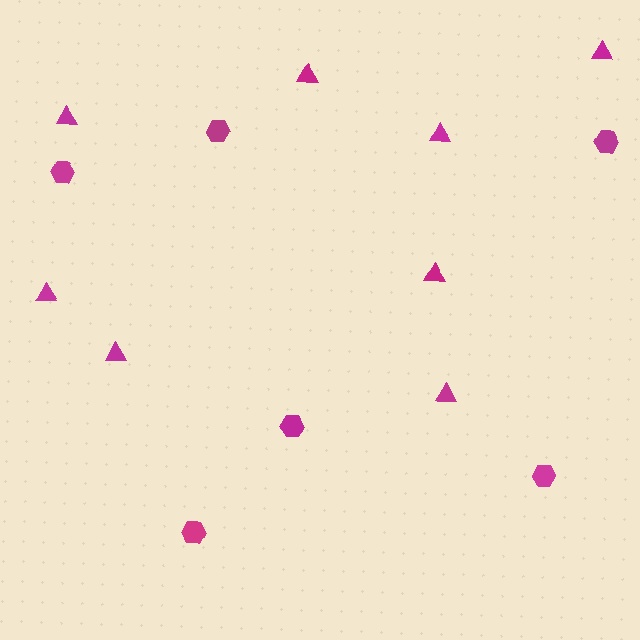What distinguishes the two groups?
There are 2 groups: one group of hexagons (6) and one group of triangles (8).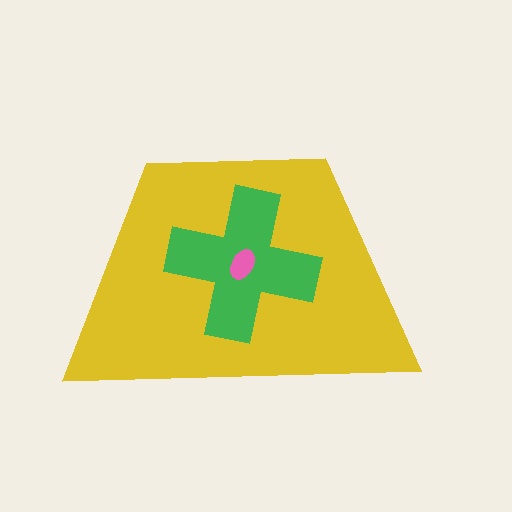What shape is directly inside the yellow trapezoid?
The green cross.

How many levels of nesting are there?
3.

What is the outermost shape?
The yellow trapezoid.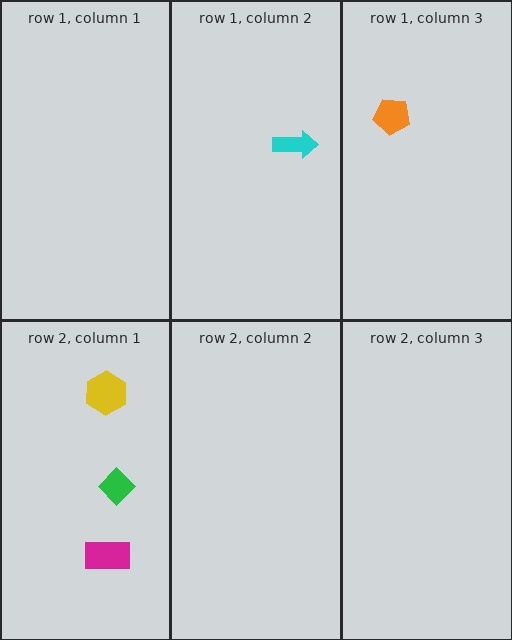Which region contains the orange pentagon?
The row 1, column 3 region.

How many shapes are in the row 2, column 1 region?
3.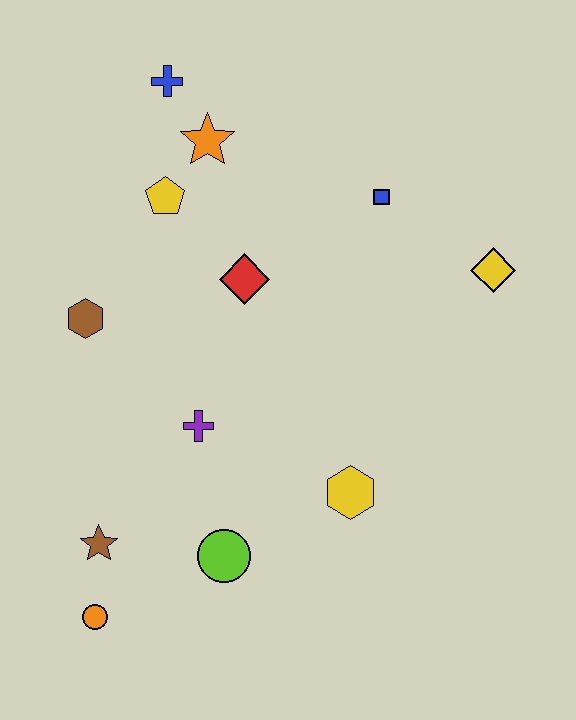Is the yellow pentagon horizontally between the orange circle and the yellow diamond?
Yes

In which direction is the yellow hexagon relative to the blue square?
The yellow hexagon is below the blue square.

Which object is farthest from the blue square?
The orange circle is farthest from the blue square.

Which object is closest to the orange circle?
The brown star is closest to the orange circle.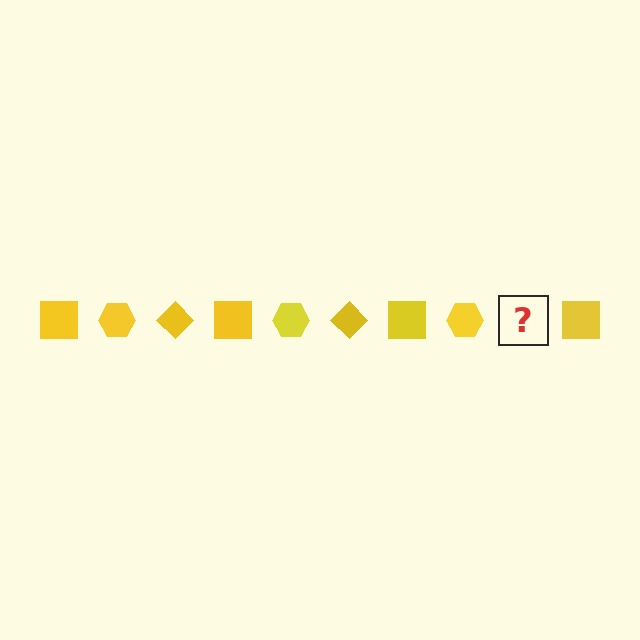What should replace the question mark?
The question mark should be replaced with a yellow diamond.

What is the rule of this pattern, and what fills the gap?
The rule is that the pattern cycles through square, hexagon, diamond shapes in yellow. The gap should be filled with a yellow diamond.